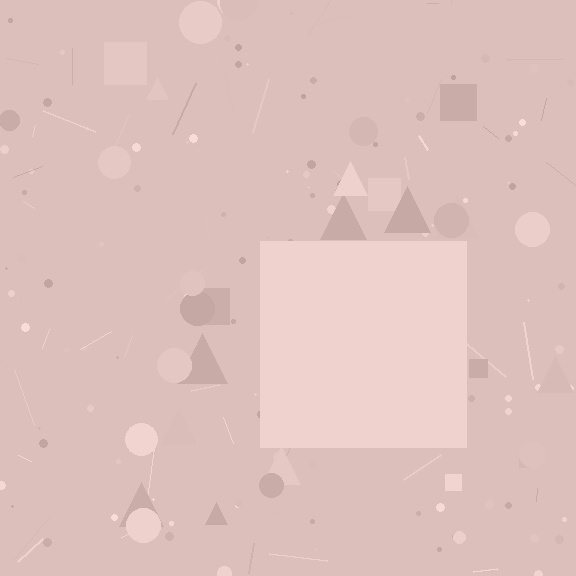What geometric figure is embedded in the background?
A square is embedded in the background.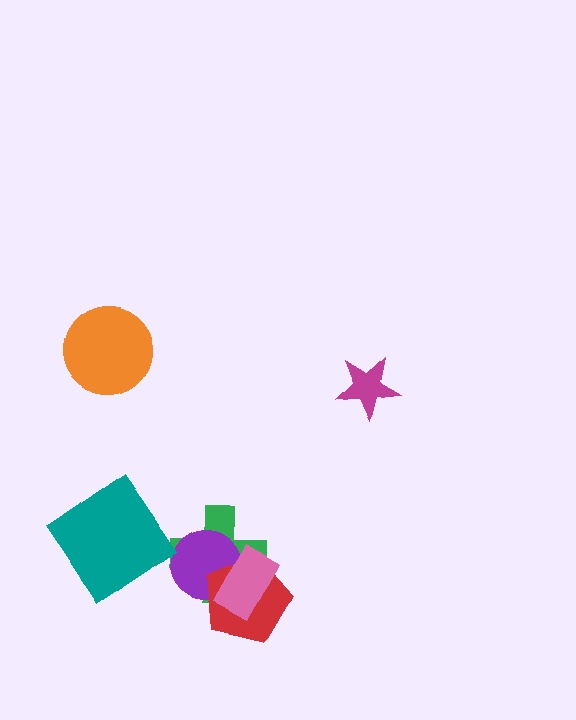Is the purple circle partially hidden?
Yes, it is partially covered by another shape.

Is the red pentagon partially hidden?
Yes, it is partially covered by another shape.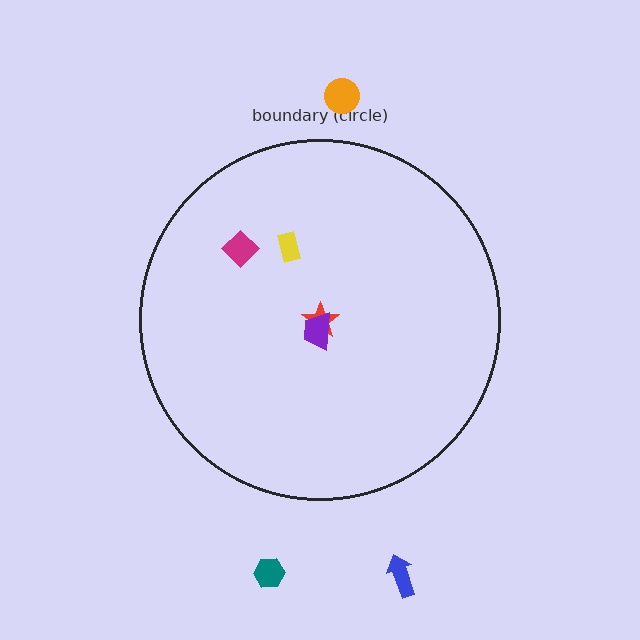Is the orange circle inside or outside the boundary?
Outside.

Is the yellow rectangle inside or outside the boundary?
Inside.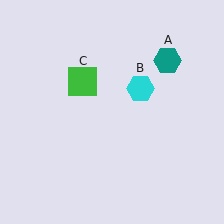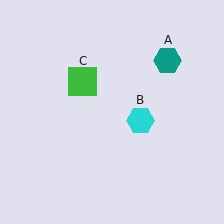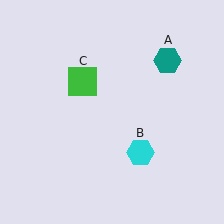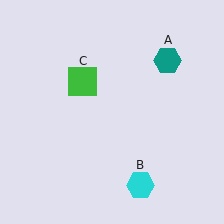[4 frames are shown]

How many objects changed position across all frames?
1 object changed position: cyan hexagon (object B).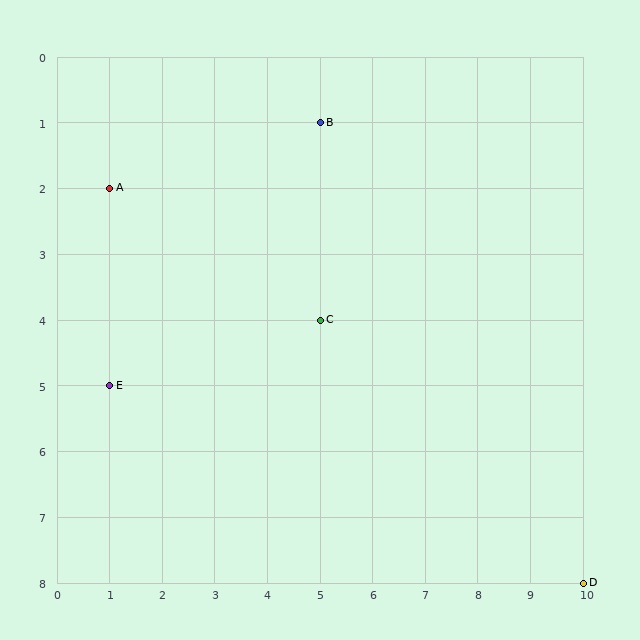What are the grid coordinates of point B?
Point B is at grid coordinates (5, 1).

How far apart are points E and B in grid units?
Points E and B are 4 columns and 4 rows apart (about 5.7 grid units diagonally).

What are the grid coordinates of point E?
Point E is at grid coordinates (1, 5).